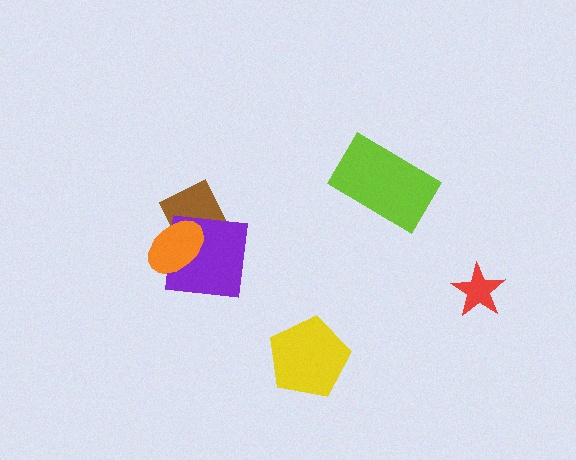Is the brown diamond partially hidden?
Yes, it is partially covered by another shape.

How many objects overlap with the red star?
0 objects overlap with the red star.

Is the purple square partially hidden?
Yes, it is partially covered by another shape.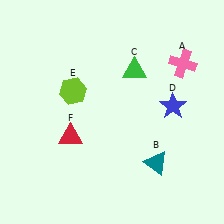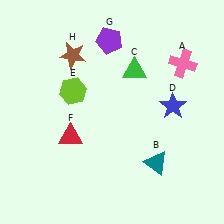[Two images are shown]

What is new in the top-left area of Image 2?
A purple pentagon (G) was added in the top-left area of Image 2.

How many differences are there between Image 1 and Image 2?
There are 2 differences between the two images.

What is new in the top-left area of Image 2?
A brown star (H) was added in the top-left area of Image 2.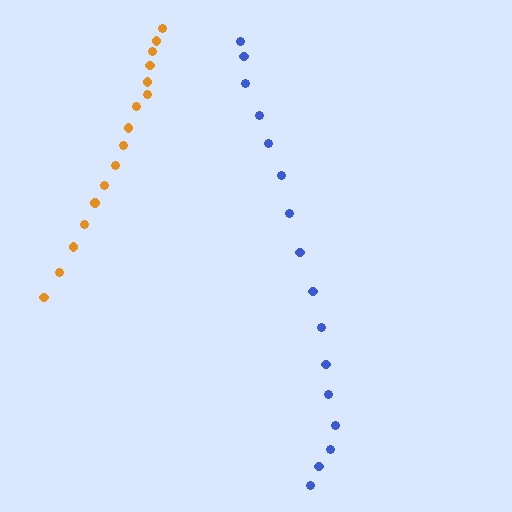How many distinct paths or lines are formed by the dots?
There are 2 distinct paths.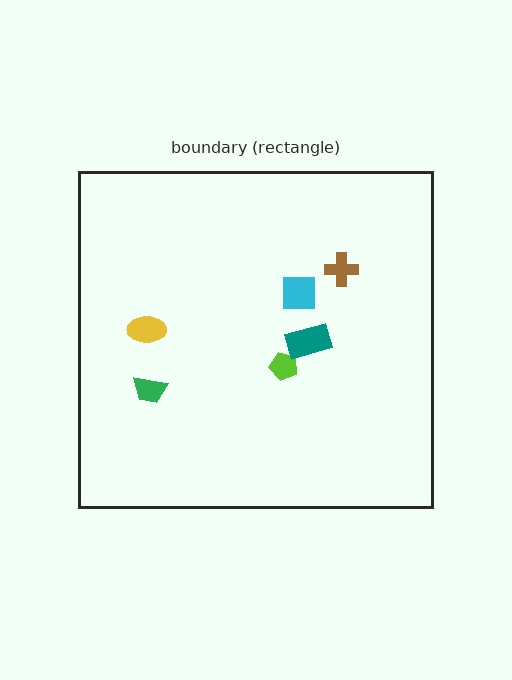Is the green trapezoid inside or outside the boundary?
Inside.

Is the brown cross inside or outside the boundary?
Inside.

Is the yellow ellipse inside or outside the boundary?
Inside.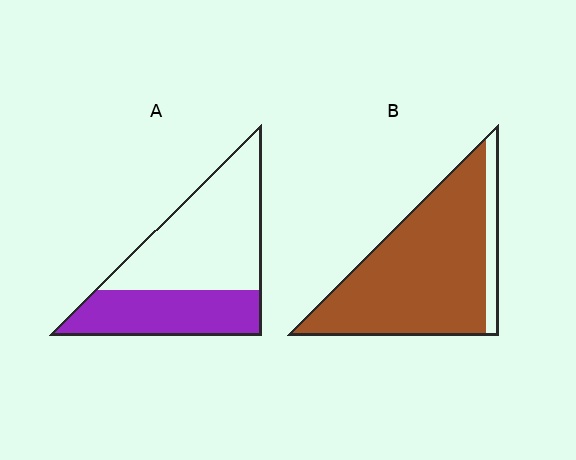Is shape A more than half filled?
No.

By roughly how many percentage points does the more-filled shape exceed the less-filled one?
By roughly 50 percentage points (B over A).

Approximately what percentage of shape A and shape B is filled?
A is approximately 40% and B is approximately 90%.